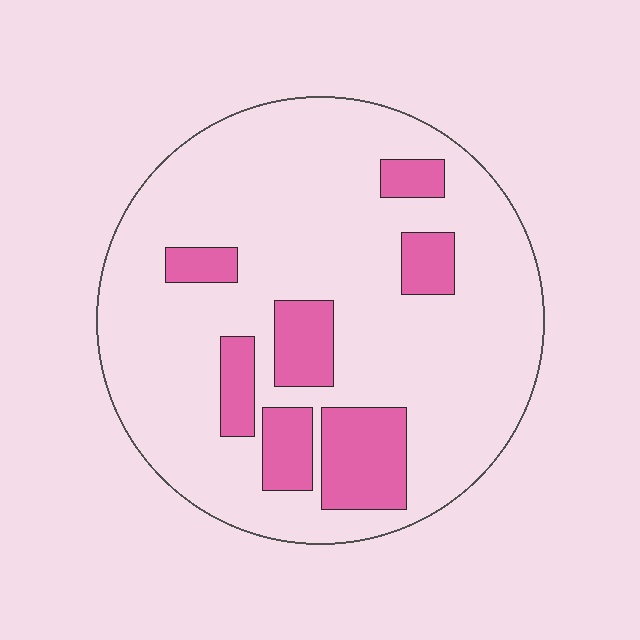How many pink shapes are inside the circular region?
7.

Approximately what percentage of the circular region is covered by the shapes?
Approximately 20%.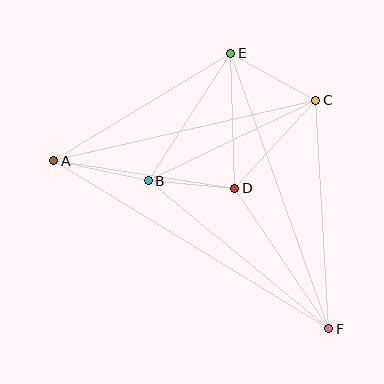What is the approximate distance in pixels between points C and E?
The distance between C and E is approximately 97 pixels.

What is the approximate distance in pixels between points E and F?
The distance between E and F is approximately 292 pixels.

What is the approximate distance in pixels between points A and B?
The distance between A and B is approximately 97 pixels.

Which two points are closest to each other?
Points B and D are closest to each other.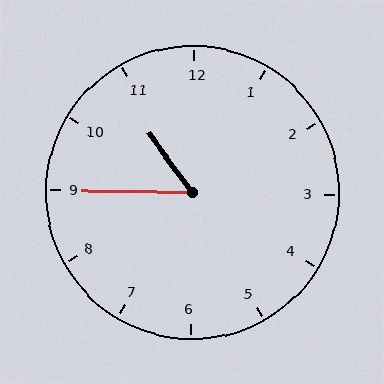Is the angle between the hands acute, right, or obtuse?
It is acute.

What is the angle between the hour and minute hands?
Approximately 52 degrees.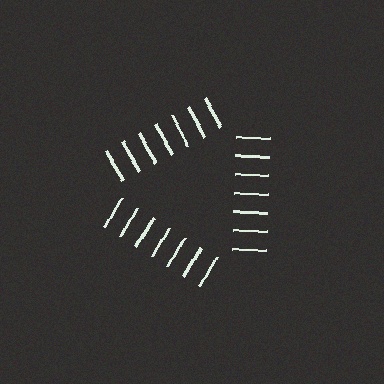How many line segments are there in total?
21 — 7 along each of the 3 edges.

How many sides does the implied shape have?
3 sides — the line-ends trace a triangle.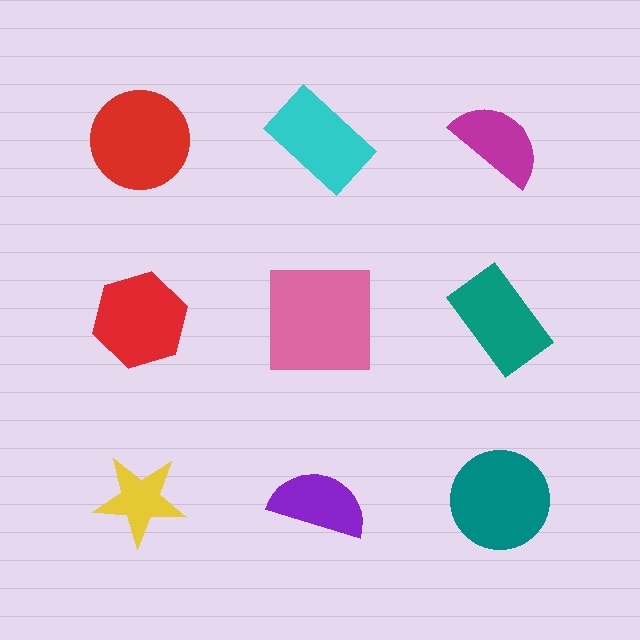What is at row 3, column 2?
A purple semicircle.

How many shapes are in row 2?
3 shapes.